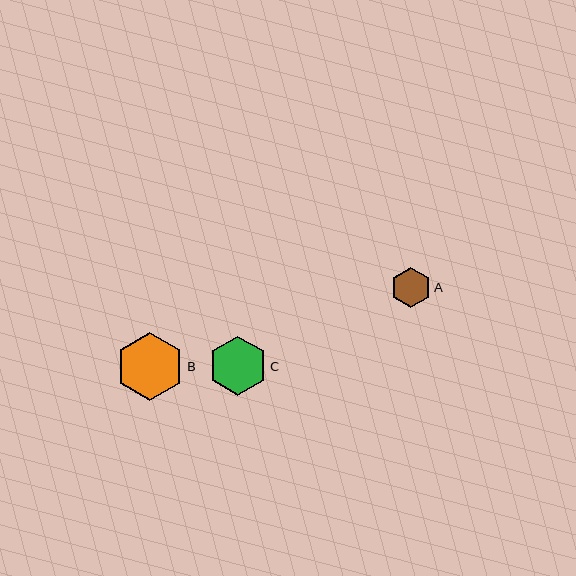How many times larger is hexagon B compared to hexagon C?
Hexagon B is approximately 1.2 times the size of hexagon C.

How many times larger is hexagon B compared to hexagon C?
Hexagon B is approximately 1.2 times the size of hexagon C.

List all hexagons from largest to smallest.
From largest to smallest: B, C, A.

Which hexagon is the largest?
Hexagon B is the largest with a size of approximately 68 pixels.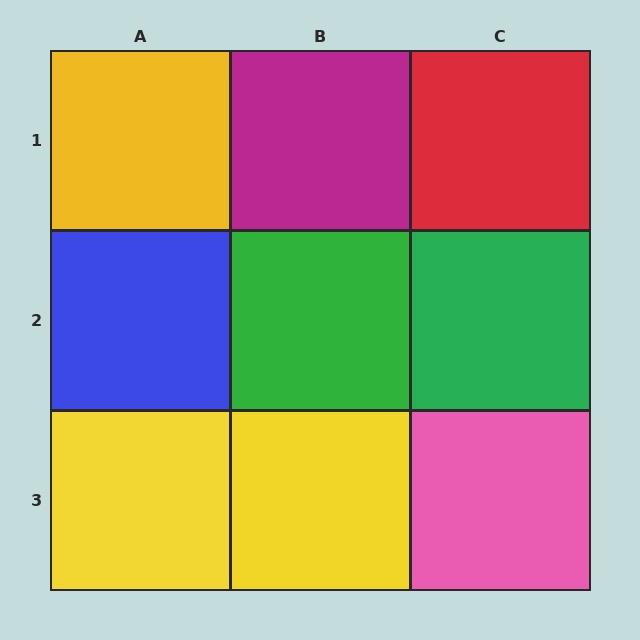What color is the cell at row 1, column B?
Magenta.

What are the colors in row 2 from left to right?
Blue, green, green.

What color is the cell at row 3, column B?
Yellow.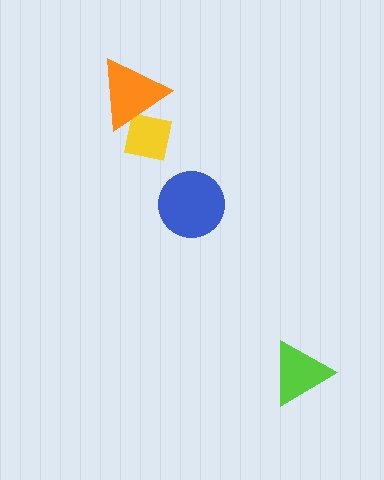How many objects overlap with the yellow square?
1 object overlaps with the yellow square.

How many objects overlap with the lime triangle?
0 objects overlap with the lime triangle.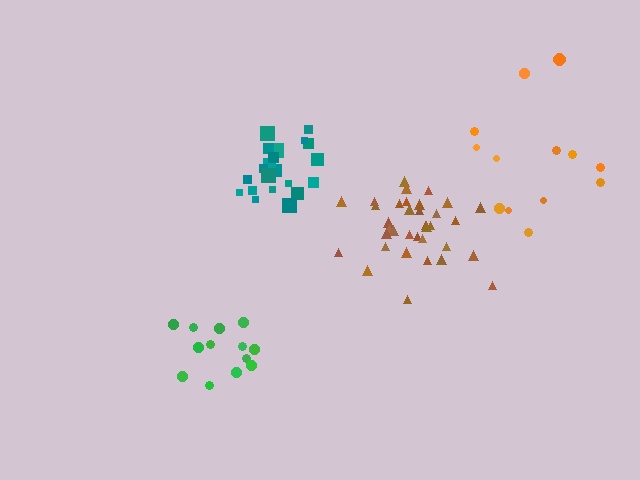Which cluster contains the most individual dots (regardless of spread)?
Brown (35).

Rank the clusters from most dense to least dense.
teal, brown, green, orange.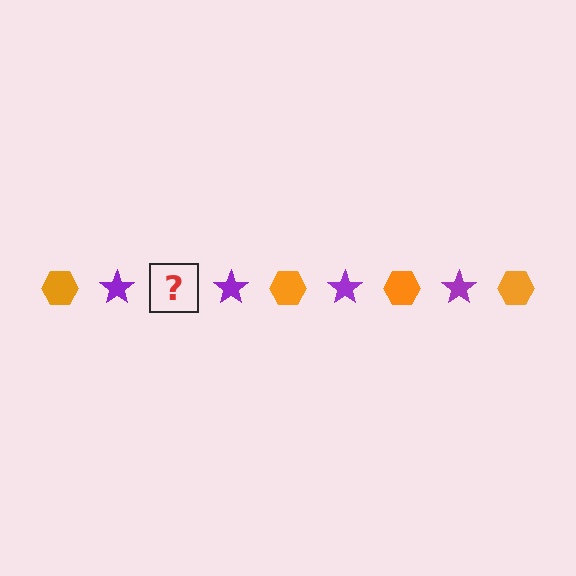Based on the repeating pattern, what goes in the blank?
The blank should be an orange hexagon.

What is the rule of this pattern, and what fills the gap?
The rule is that the pattern alternates between orange hexagon and purple star. The gap should be filled with an orange hexagon.